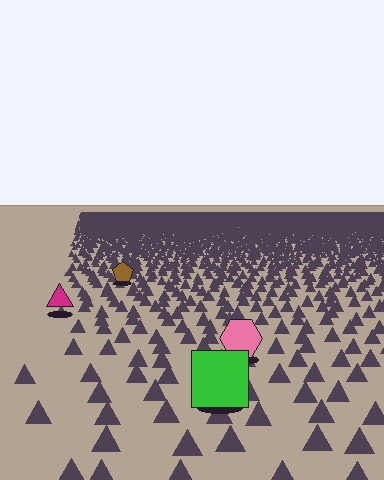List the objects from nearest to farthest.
From nearest to farthest: the green square, the pink hexagon, the magenta triangle, the brown pentagon.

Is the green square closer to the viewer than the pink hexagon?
Yes. The green square is closer — you can tell from the texture gradient: the ground texture is coarser near it.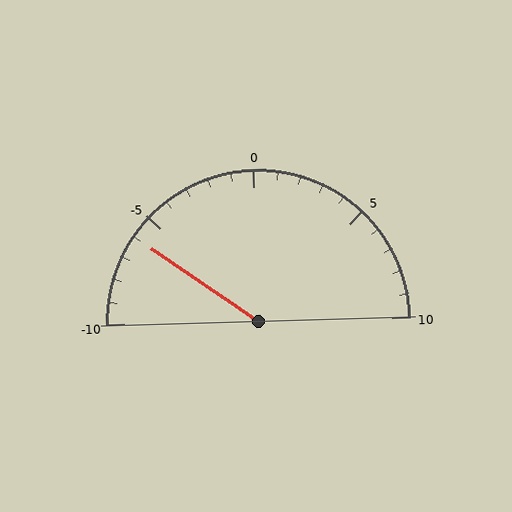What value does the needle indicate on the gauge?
The needle indicates approximately -6.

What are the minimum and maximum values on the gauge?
The gauge ranges from -10 to 10.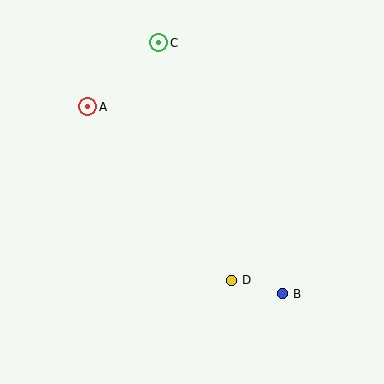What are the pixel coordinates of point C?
Point C is at (159, 43).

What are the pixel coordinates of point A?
Point A is at (88, 107).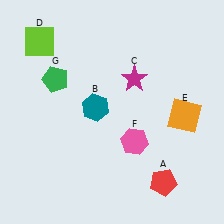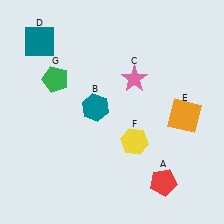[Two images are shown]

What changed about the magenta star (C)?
In Image 1, C is magenta. In Image 2, it changed to pink.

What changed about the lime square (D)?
In Image 1, D is lime. In Image 2, it changed to teal.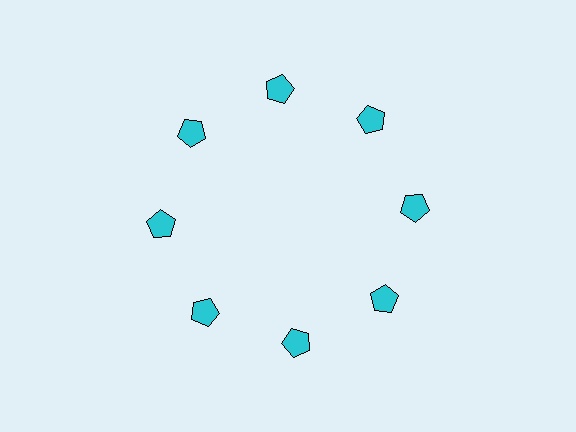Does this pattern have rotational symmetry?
Yes, this pattern has 8-fold rotational symmetry. It looks the same after rotating 45 degrees around the center.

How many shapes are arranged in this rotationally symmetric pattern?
There are 8 shapes, arranged in 8 groups of 1.